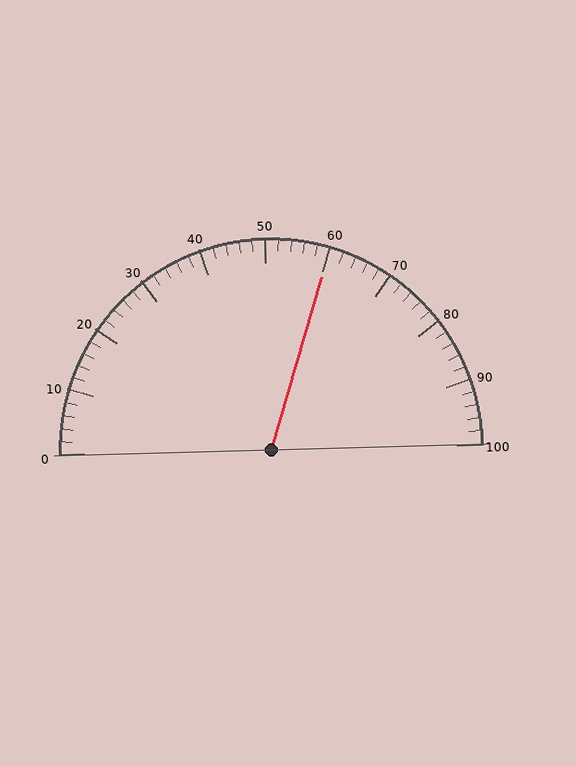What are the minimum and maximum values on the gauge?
The gauge ranges from 0 to 100.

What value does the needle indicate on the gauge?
The needle indicates approximately 60.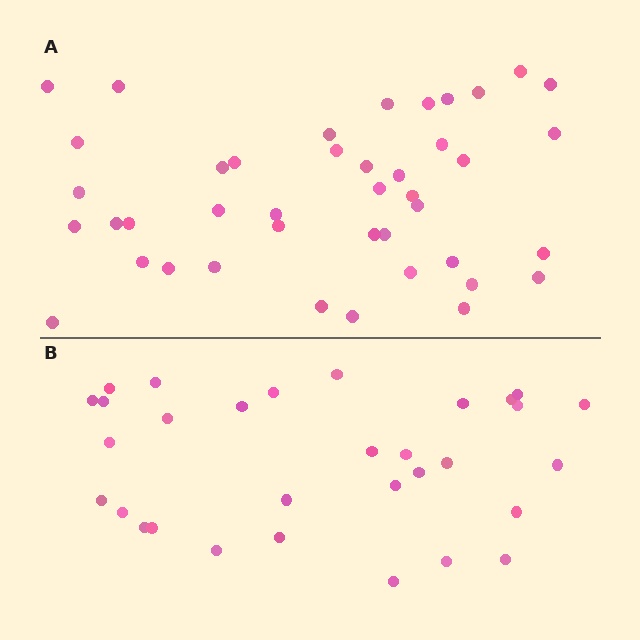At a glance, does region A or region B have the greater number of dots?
Region A (the top region) has more dots.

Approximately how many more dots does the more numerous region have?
Region A has roughly 12 or so more dots than region B.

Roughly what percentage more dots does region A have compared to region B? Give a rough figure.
About 35% more.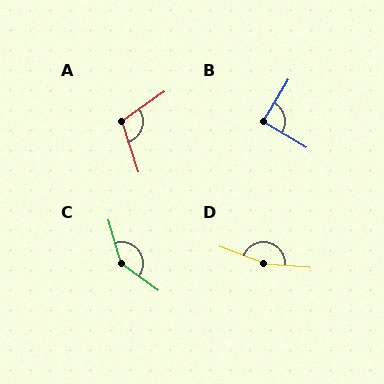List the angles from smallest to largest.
B (91°), A (108°), C (142°), D (164°).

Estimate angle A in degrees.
Approximately 108 degrees.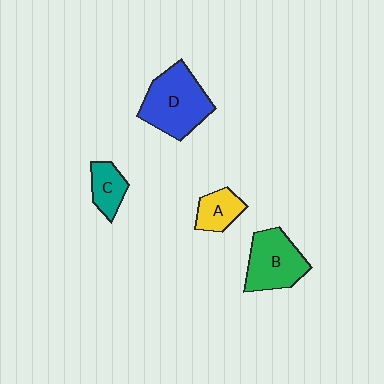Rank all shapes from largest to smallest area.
From largest to smallest: D (blue), B (green), A (yellow), C (teal).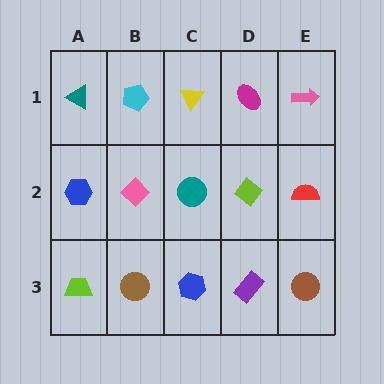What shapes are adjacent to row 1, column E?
A red semicircle (row 2, column E), a magenta ellipse (row 1, column D).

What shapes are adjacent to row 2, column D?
A magenta ellipse (row 1, column D), a purple rectangle (row 3, column D), a teal circle (row 2, column C), a red semicircle (row 2, column E).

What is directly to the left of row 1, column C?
A cyan pentagon.